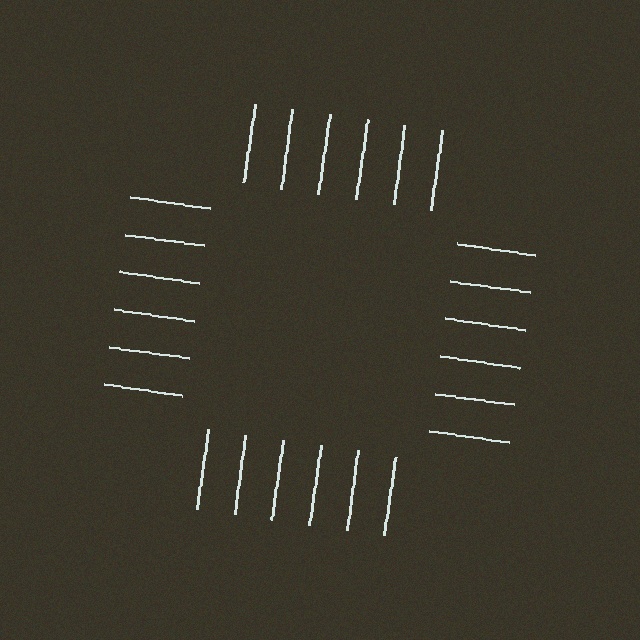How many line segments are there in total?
24 — 6 along each of the 4 edges.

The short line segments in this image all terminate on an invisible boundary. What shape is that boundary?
An illusory square — the line segments terminate on its edges but no continuous stroke is drawn.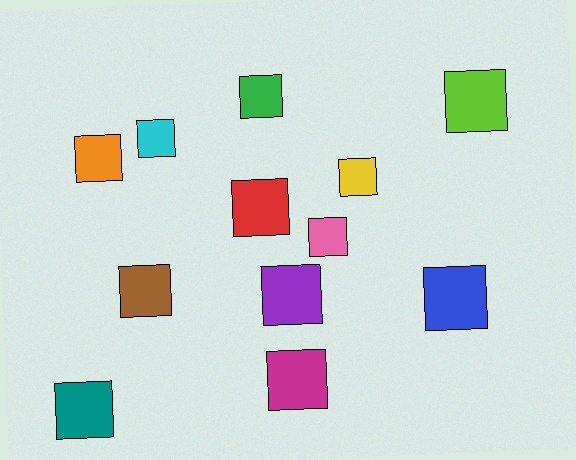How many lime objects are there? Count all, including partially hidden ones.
There is 1 lime object.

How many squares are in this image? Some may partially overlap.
There are 12 squares.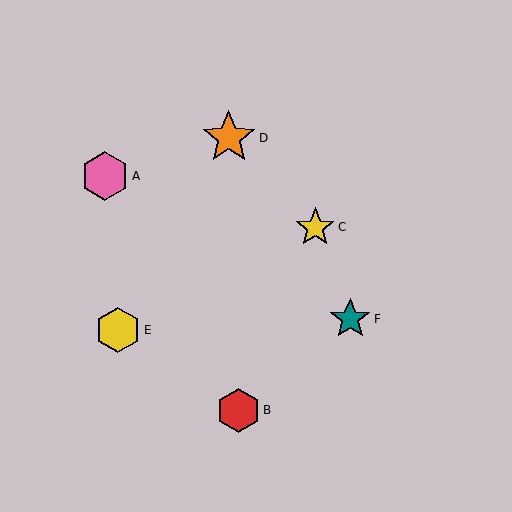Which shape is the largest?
The orange star (labeled D) is the largest.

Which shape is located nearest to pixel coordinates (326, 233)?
The yellow star (labeled C) at (315, 227) is nearest to that location.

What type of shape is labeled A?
Shape A is a pink hexagon.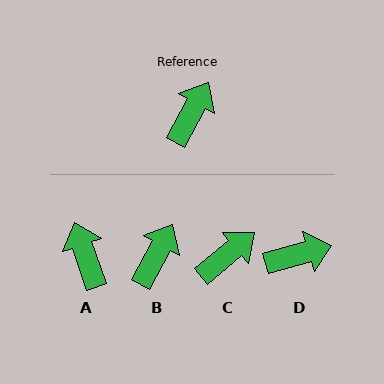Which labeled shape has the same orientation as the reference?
B.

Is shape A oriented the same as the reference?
No, it is off by about 47 degrees.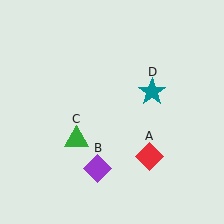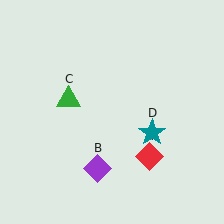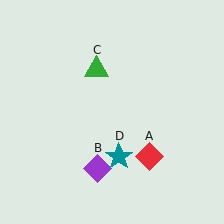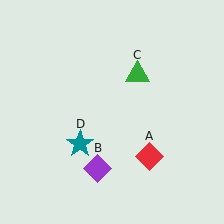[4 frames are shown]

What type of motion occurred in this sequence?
The green triangle (object C), teal star (object D) rotated clockwise around the center of the scene.